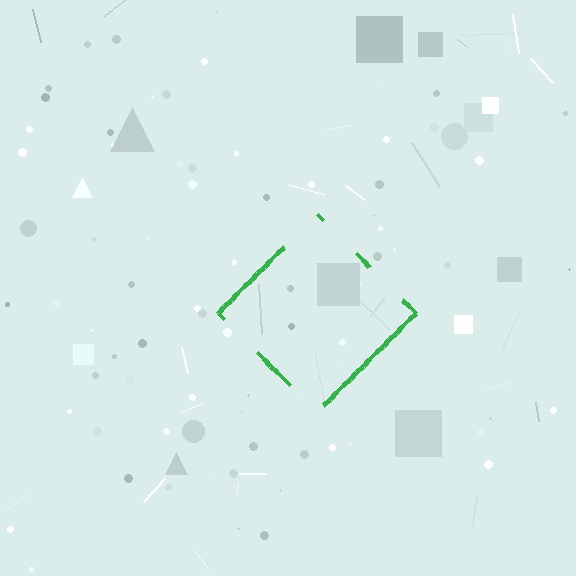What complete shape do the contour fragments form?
The contour fragments form a diamond.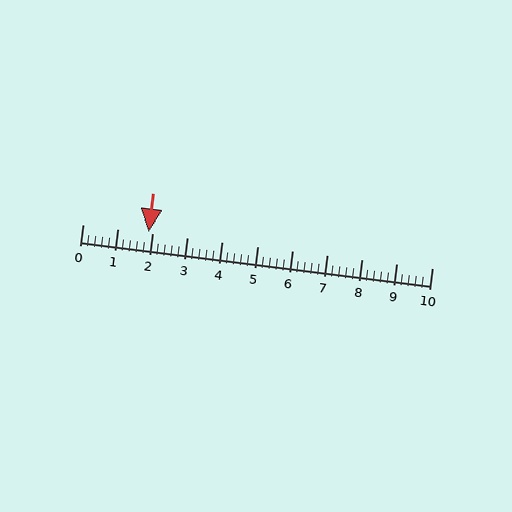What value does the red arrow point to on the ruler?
The red arrow points to approximately 1.9.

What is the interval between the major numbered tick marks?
The major tick marks are spaced 1 units apart.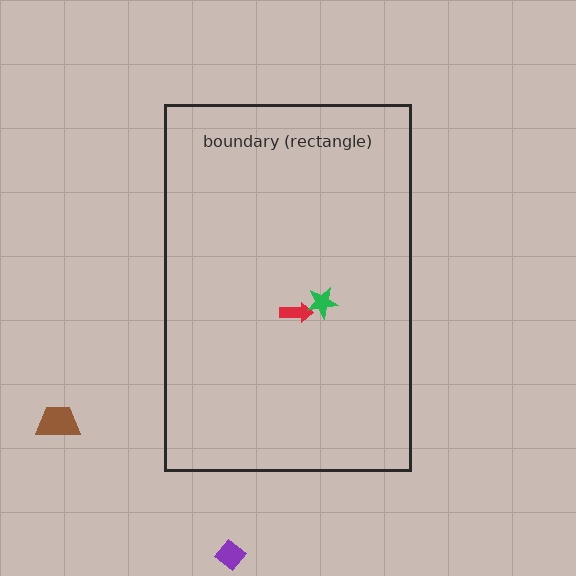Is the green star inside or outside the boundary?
Inside.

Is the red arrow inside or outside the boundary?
Inside.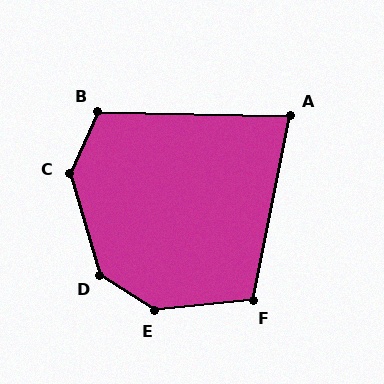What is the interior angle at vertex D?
Approximately 139 degrees (obtuse).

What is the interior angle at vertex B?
Approximately 113 degrees (obtuse).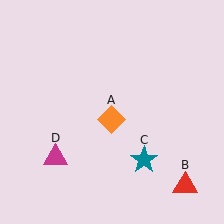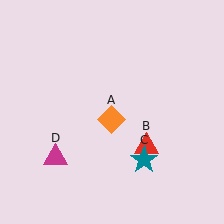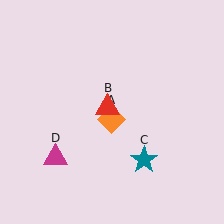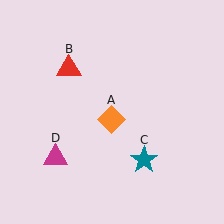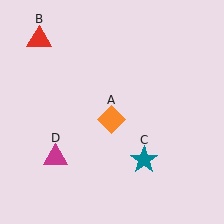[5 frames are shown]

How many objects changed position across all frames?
1 object changed position: red triangle (object B).